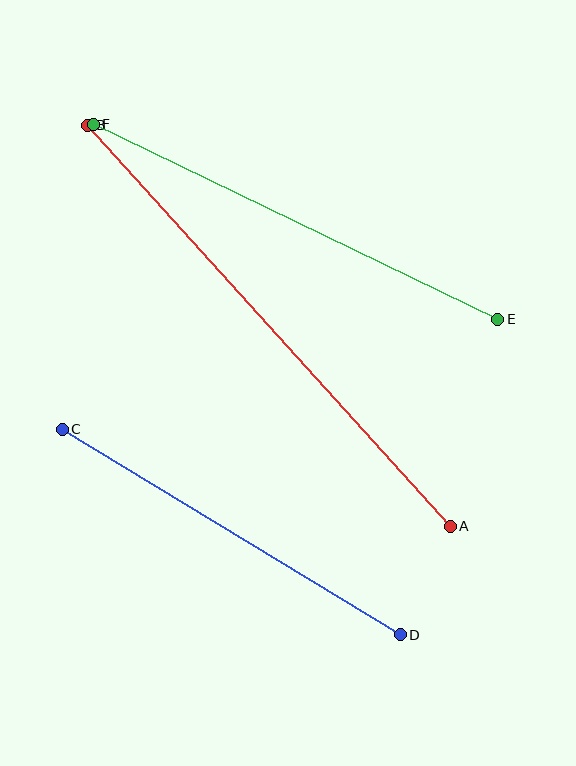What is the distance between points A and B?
The distance is approximately 541 pixels.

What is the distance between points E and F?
The distance is approximately 449 pixels.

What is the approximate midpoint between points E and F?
The midpoint is at approximately (296, 222) pixels.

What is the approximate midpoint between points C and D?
The midpoint is at approximately (231, 532) pixels.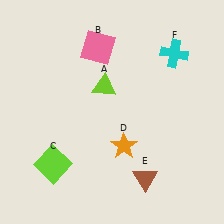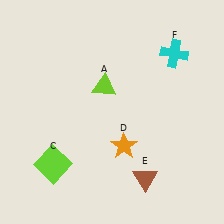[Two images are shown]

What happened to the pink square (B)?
The pink square (B) was removed in Image 2. It was in the top-left area of Image 1.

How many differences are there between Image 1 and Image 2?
There is 1 difference between the two images.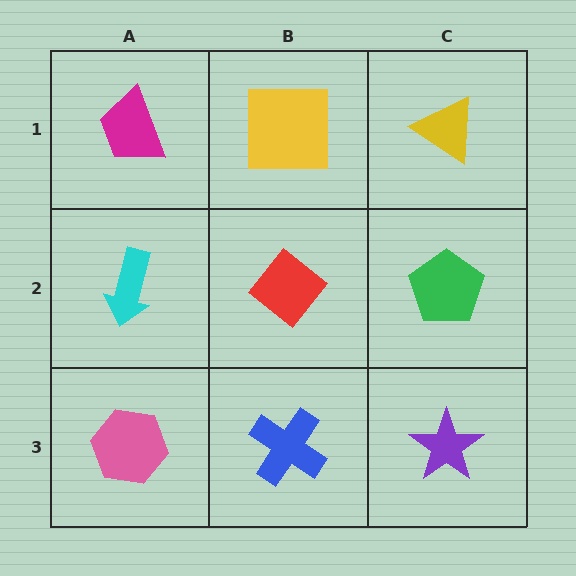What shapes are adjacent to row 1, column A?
A cyan arrow (row 2, column A), a yellow square (row 1, column B).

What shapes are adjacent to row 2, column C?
A yellow triangle (row 1, column C), a purple star (row 3, column C), a red diamond (row 2, column B).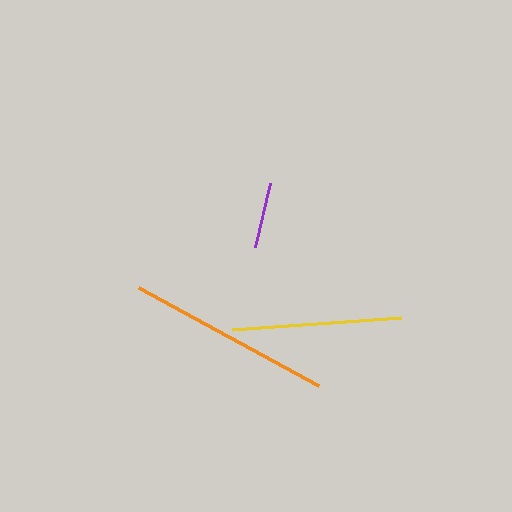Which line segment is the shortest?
The purple line is the shortest at approximately 66 pixels.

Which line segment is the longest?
The orange line is the longest at approximately 204 pixels.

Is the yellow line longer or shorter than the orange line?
The orange line is longer than the yellow line.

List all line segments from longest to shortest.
From longest to shortest: orange, yellow, purple.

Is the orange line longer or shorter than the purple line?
The orange line is longer than the purple line.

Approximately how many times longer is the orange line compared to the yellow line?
The orange line is approximately 1.2 times the length of the yellow line.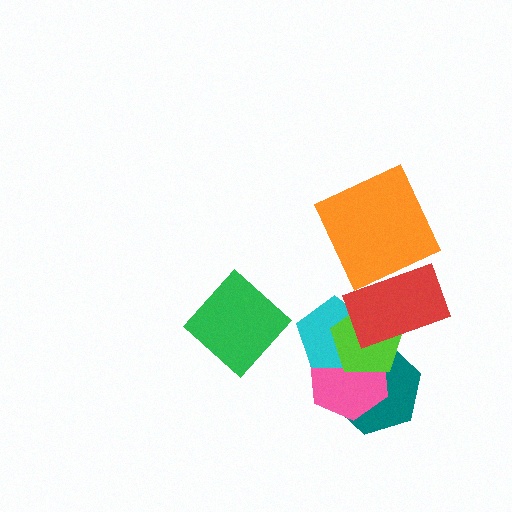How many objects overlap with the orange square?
1 object overlaps with the orange square.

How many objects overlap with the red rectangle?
4 objects overlap with the red rectangle.